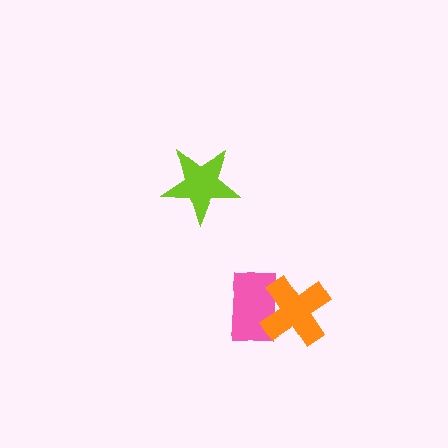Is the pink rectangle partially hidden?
Yes, it is partially covered by another shape.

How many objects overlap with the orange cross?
1 object overlaps with the orange cross.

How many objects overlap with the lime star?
0 objects overlap with the lime star.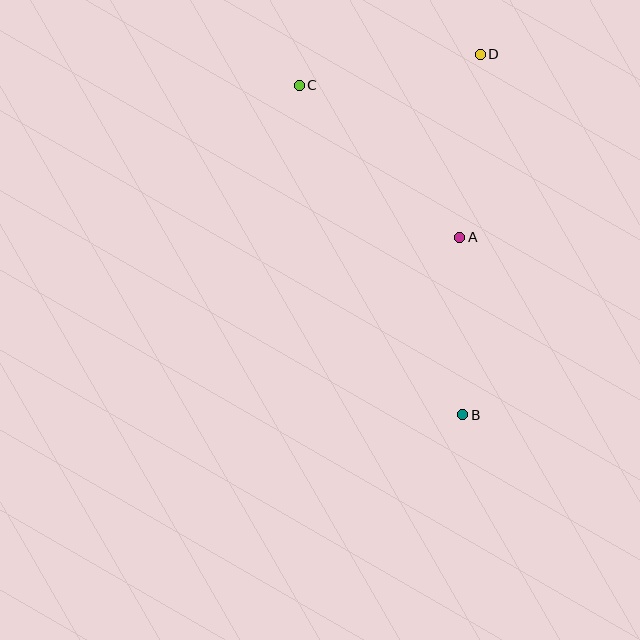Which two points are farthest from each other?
Points B and C are farthest from each other.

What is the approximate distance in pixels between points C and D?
The distance between C and D is approximately 183 pixels.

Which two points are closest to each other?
Points A and B are closest to each other.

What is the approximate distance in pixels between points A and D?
The distance between A and D is approximately 184 pixels.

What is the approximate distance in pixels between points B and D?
The distance between B and D is approximately 361 pixels.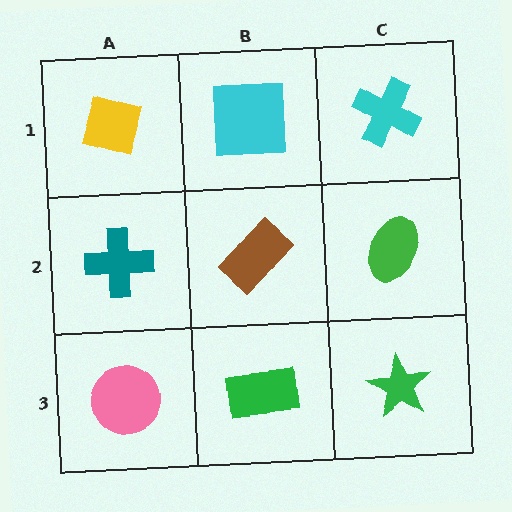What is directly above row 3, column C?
A green ellipse.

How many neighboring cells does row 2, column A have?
3.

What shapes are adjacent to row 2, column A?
A yellow diamond (row 1, column A), a pink circle (row 3, column A), a brown rectangle (row 2, column B).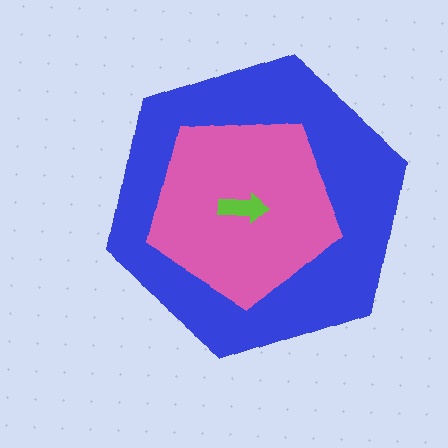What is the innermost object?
The lime arrow.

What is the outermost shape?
The blue hexagon.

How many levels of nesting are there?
3.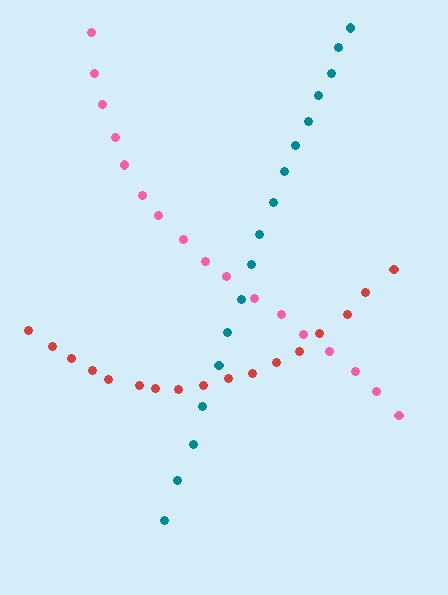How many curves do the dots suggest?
There are 3 distinct paths.